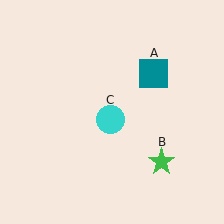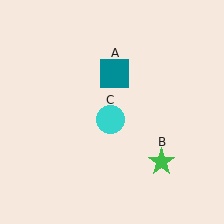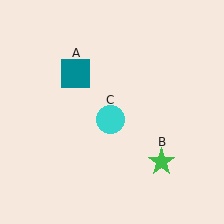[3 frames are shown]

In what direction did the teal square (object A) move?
The teal square (object A) moved left.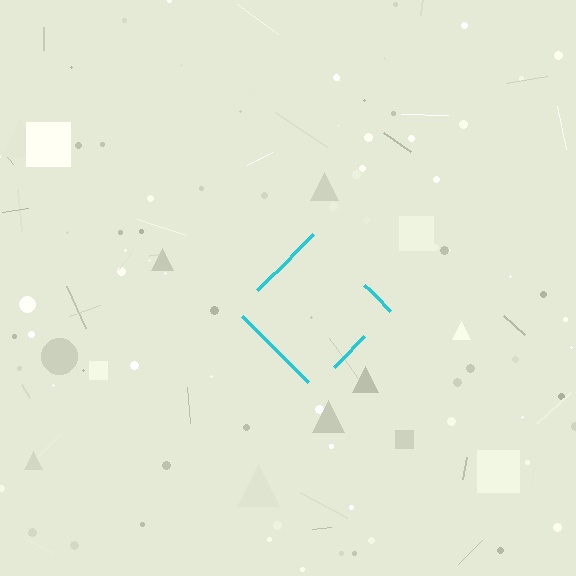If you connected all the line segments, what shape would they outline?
They would outline a diamond.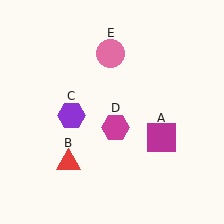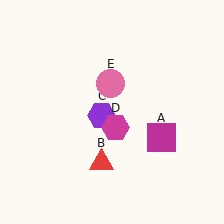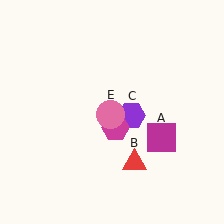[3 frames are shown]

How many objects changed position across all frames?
3 objects changed position: red triangle (object B), purple hexagon (object C), pink circle (object E).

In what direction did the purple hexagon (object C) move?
The purple hexagon (object C) moved right.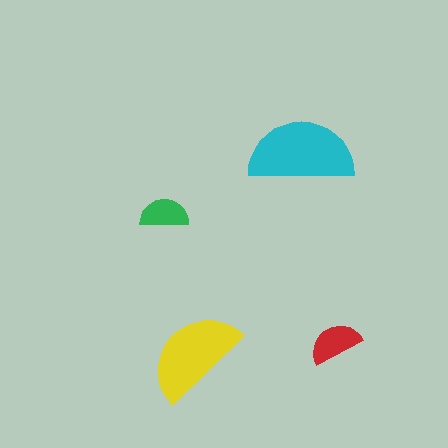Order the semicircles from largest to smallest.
the cyan one, the yellow one, the red one, the green one.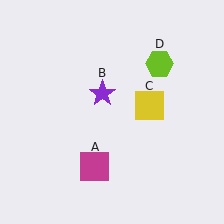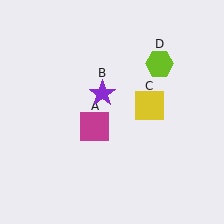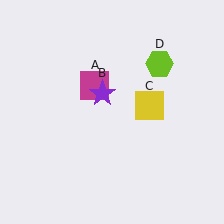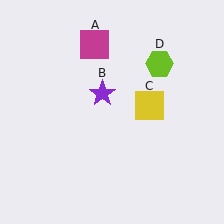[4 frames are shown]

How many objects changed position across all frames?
1 object changed position: magenta square (object A).